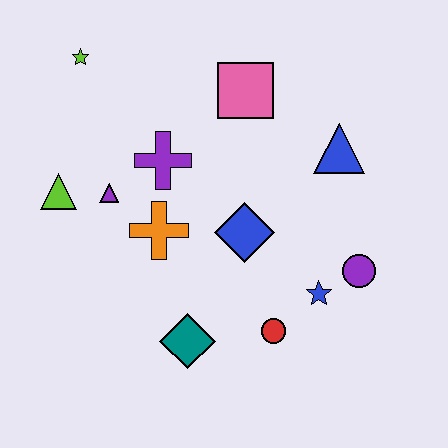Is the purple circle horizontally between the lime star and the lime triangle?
No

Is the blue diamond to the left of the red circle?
Yes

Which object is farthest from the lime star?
The purple circle is farthest from the lime star.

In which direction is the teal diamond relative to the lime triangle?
The teal diamond is below the lime triangle.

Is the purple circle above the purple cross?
No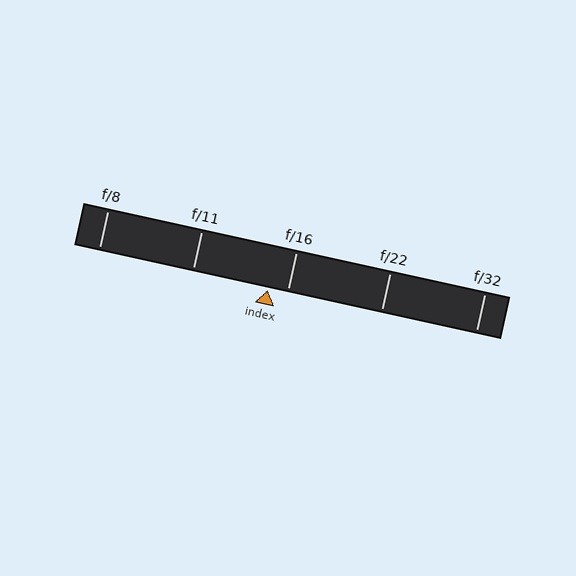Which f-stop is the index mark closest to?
The index mark is closest to f/16.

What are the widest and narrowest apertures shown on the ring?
The widest aperture shown is f/8 and the narrowest is f/32.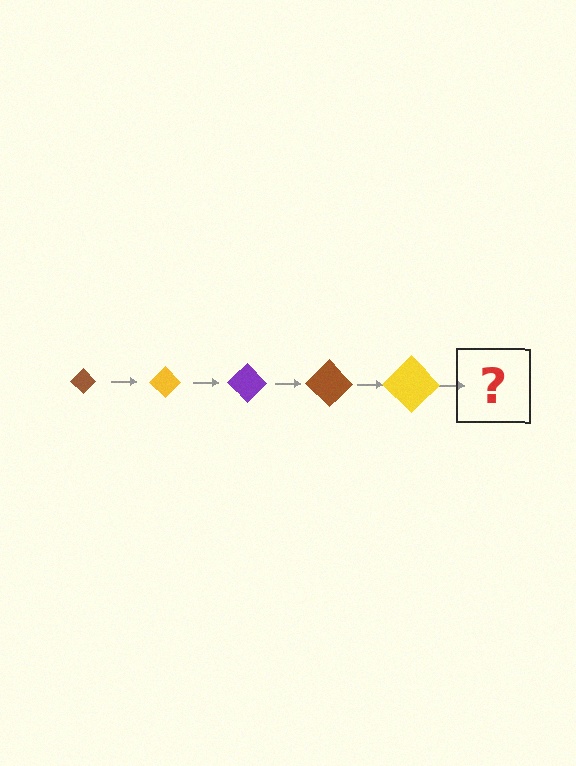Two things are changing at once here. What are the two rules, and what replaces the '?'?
The two rules are that the diamond grows larger each step and the color cycles through brown, yellow, and purple. The '?' should be a purple diamond, larger than the previous one.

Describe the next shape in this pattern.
It should be a purple diamond, larger than the previous one.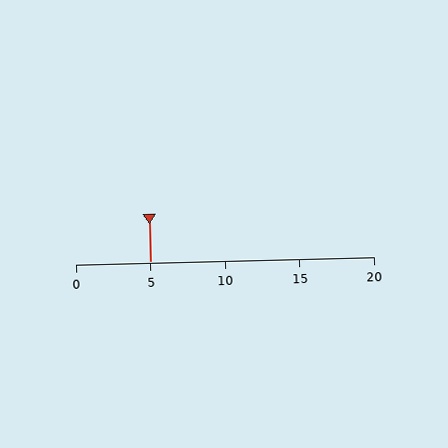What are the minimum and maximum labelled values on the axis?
The axis runs from 0 to 20.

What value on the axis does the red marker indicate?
The marker indicates approximately 5.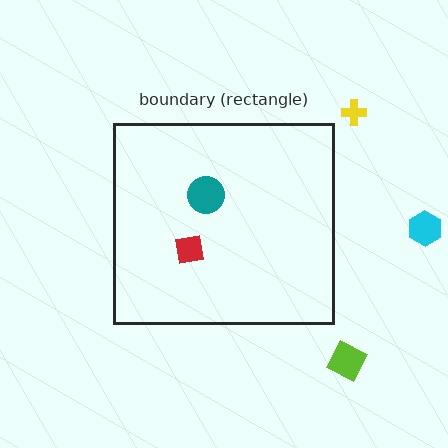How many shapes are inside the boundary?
2 inside, 3 outside.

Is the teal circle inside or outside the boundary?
Inside.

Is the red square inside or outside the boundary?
Inside.